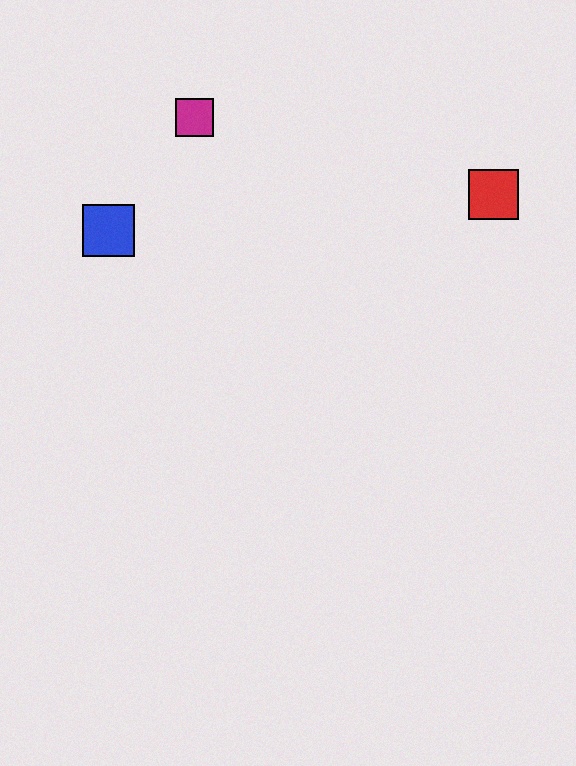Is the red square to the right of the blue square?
Yes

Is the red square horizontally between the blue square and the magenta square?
No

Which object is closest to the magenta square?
The blue square is closest to the magenta square.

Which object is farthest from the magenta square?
The red square is farthest from the magenta square.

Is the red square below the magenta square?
Yes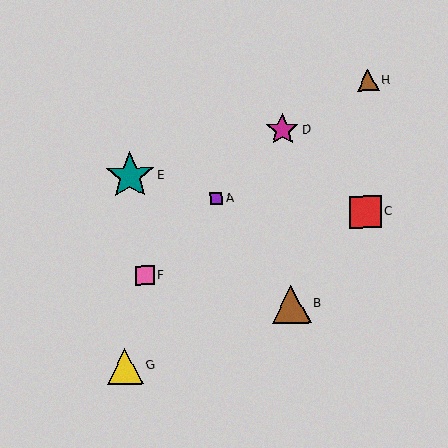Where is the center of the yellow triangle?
The center of the yellow triangle is at (125, 366).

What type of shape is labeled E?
Shape E is a teal star.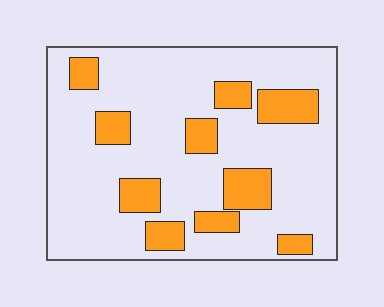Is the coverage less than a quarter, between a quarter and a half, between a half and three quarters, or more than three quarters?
Less than a quarter.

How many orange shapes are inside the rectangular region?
10.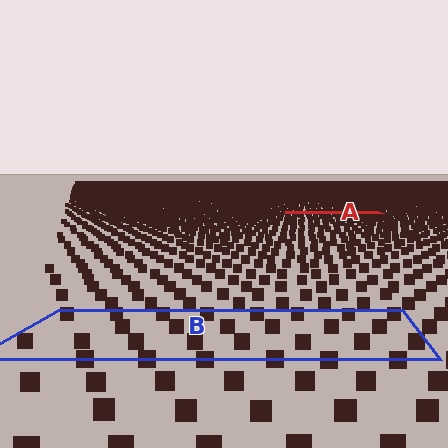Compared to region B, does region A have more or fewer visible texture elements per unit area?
Region A has more texture elements per unit area — they are packed more densely because it is farther away.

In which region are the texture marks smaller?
The texture marks are smaller in region A, because it is farther away.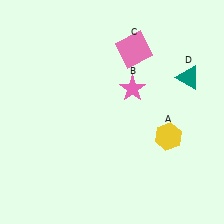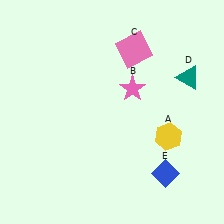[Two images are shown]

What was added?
A blue diamond (E) was added in Image 2.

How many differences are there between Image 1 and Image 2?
There is 1 difference between the two images.